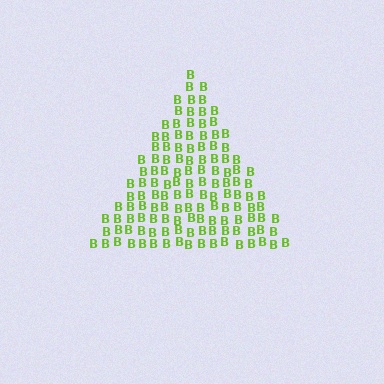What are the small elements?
The small elements are letter B's.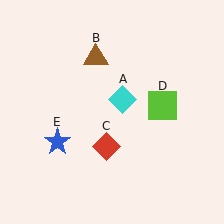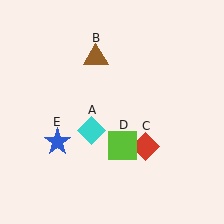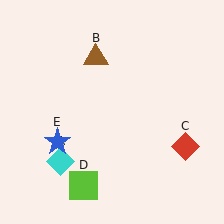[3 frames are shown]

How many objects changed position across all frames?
3 objects changed position: cyan diamond (object A), red diamond (object C), lime square (object D).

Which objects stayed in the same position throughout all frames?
Brown triangle (object B) and blue star (object E) remained stationary.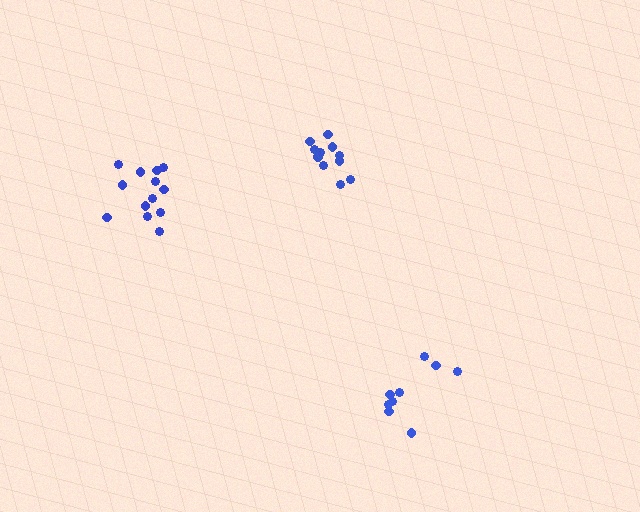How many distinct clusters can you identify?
There are 3 distinct clusters.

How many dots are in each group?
Group 1: 9 dots, Group 2: 11 dots, Group 3: 13 dots (33 total).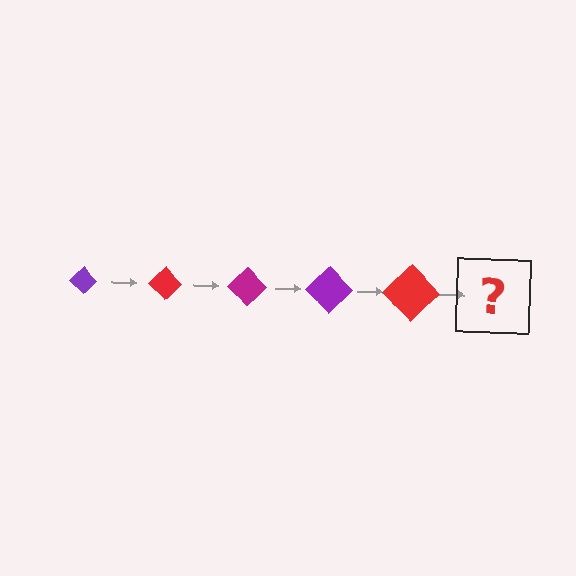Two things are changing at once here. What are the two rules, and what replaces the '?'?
The two rules are that the diamond grows larger each step and the color cycles through purple, red, and magenta. The '?' should be a magenta diamond, larger than the previous one.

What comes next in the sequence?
The next element should be a magenta diamond, larger than the previous one.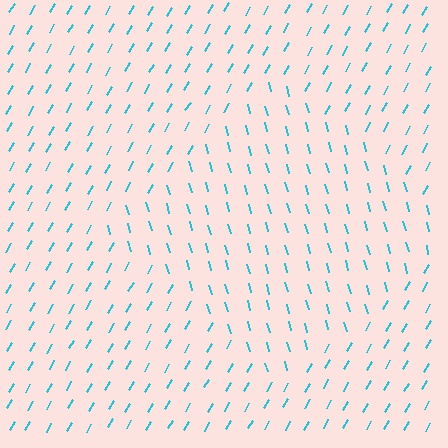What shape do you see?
I see a diamond.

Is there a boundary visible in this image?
Yes, there is a texture boundary formed by a change in line orientation.